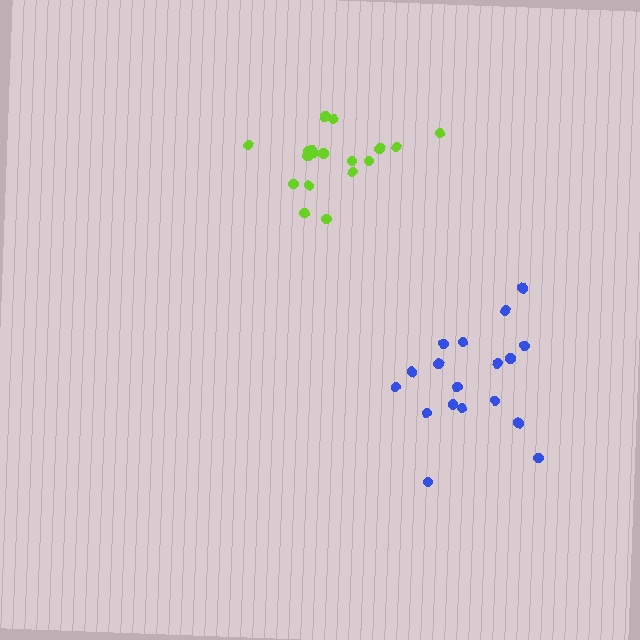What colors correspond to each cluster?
The clusters are colored: lime, blue.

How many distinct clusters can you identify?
There are 2 distinct clusters.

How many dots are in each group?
Group 1: 18 dots, Group 2: 19 dots (37 total).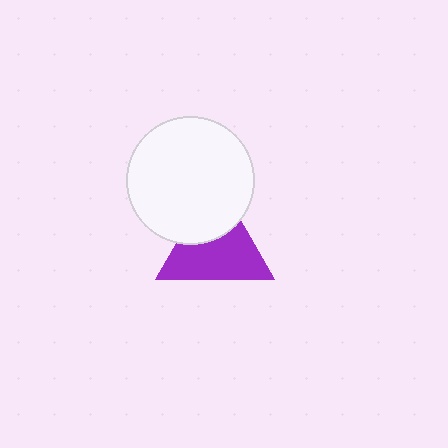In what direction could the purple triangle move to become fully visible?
The purple triangle could move down. That would shift it out from behind the white circle entirely.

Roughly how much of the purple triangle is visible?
About half of it is visible (roughly 64%).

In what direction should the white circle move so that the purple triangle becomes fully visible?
The white circle should move up. That is the shortest direction to clear the overlap and leave the purple triangle fully visible.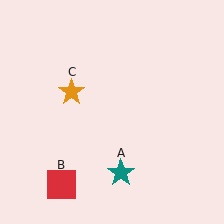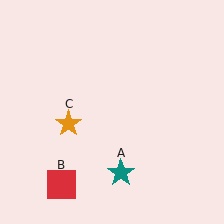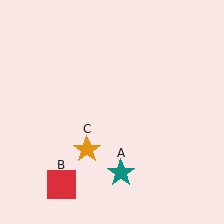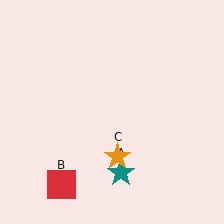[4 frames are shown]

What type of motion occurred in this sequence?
The orange star (object C) rotated counterclockwise around the center of the scene.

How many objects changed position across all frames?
1 object changed position: orange star (object C).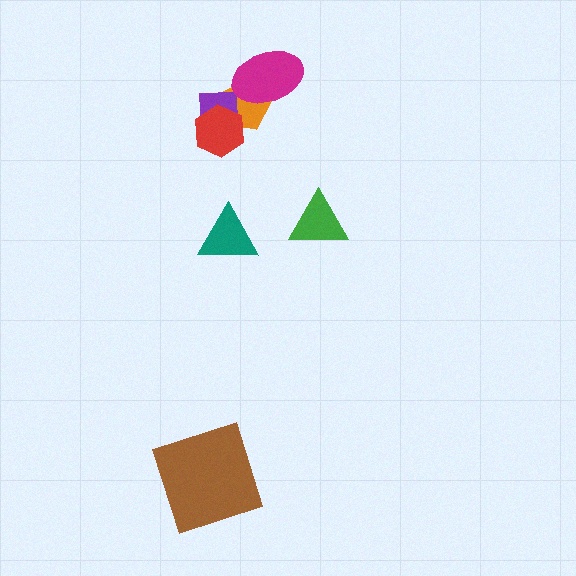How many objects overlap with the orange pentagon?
3 objects overlap with the orange pentagon.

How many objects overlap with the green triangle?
0 objects overlap with the green triangle.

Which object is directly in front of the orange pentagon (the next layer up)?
The purple square is directly in front of the orange pentagon.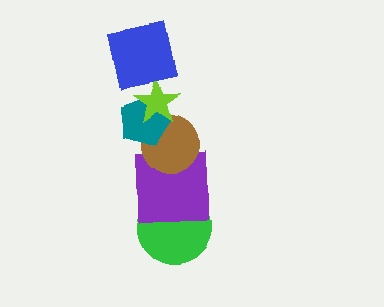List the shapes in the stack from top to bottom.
From top to bottom: the blue square, the lime star, the teal pentagon, the brown circle, the purple square, the green circle.